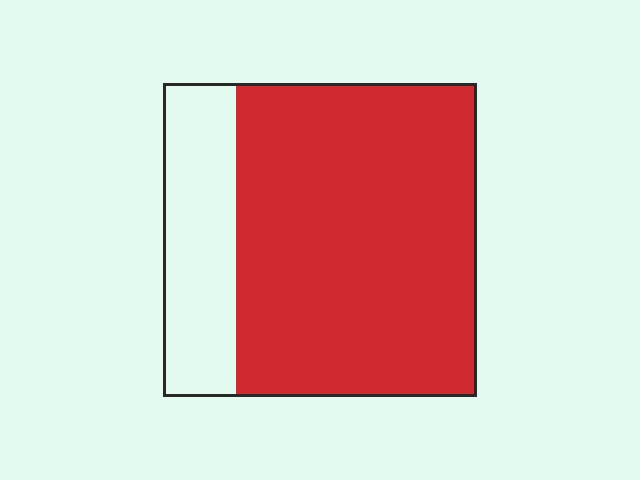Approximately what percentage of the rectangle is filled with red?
Approximately 75%.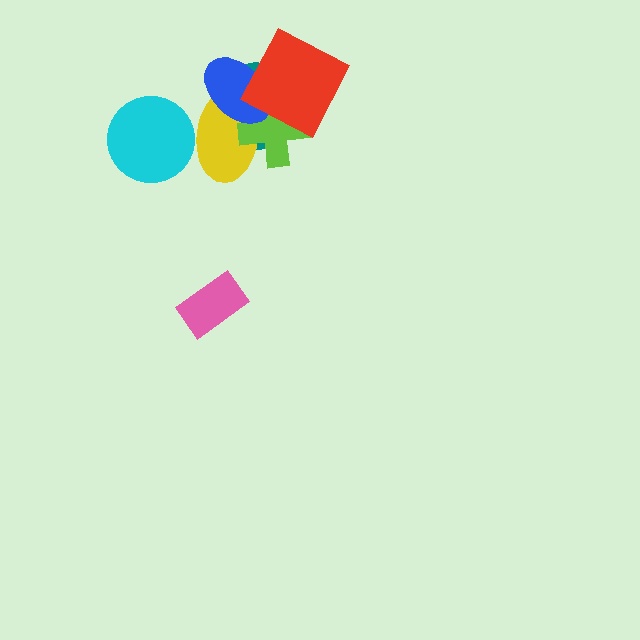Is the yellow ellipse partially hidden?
Yes, it is partially covered by another shape.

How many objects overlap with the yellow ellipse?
4 objects overlap with the yellow ellipse.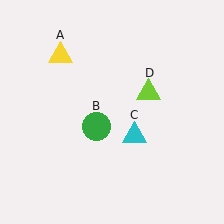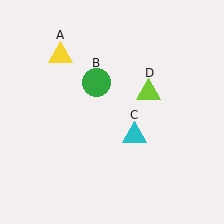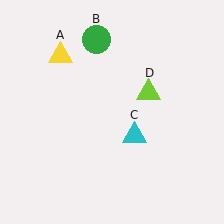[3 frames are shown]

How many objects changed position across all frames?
1 object changed position: green circle (object B).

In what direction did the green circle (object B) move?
The green circle (object B) moved up.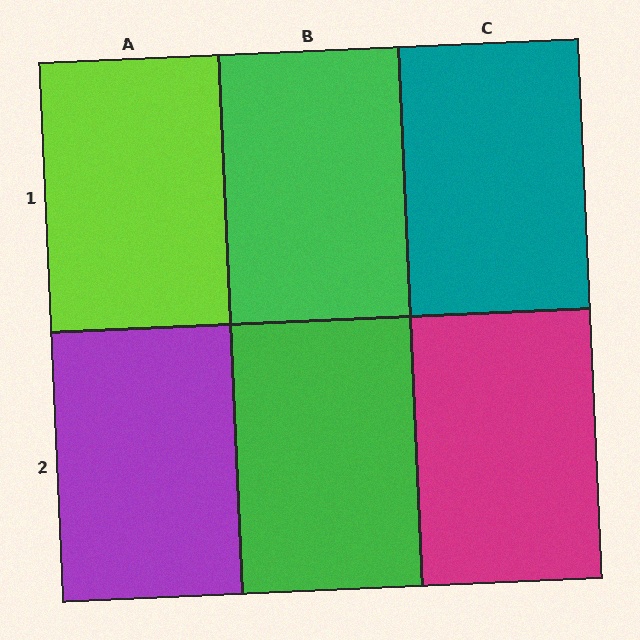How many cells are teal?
1 cell is teal.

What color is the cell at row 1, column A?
Lime.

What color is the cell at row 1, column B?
Green.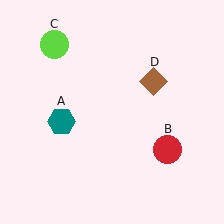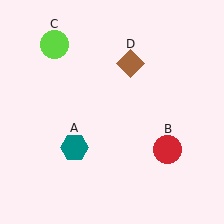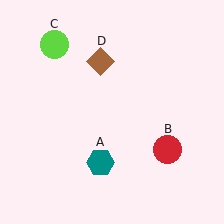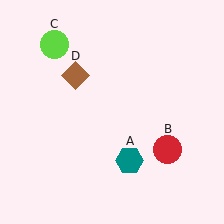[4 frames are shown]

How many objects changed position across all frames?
2 objects changed position: teal hexagon (object A), brown diamond (object D).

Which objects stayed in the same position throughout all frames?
Red circle (object B) and lime circle (object C) remained stationary.